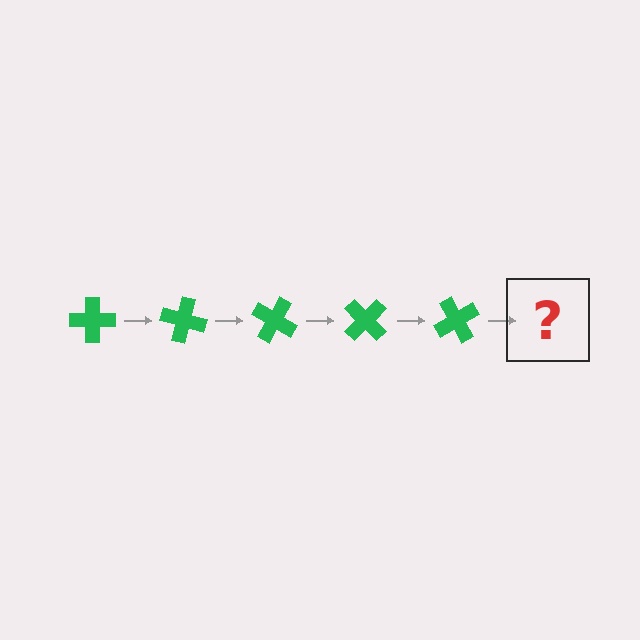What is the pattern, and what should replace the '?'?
The pattern is that the cross rotates 15 degrees each step. The '?' should be a green cross rotated 75 degrees.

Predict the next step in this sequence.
The next step is a green cross rotated 75 degrees.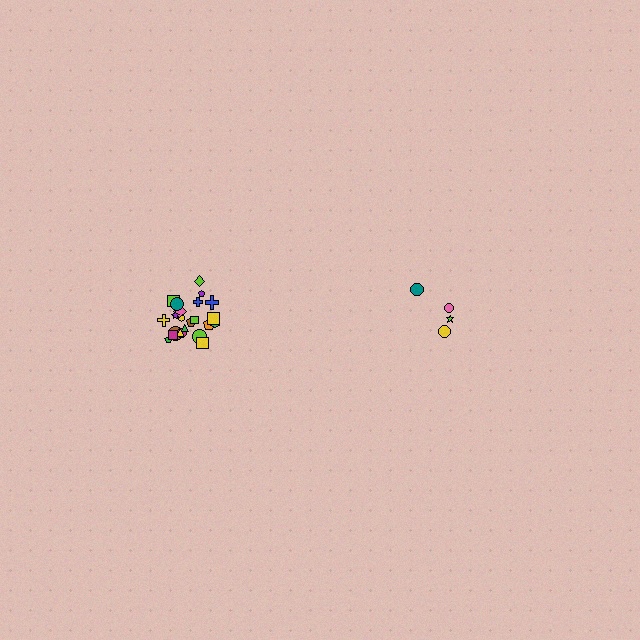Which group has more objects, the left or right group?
The left group.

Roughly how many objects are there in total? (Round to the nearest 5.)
Roughly 30 objects in total.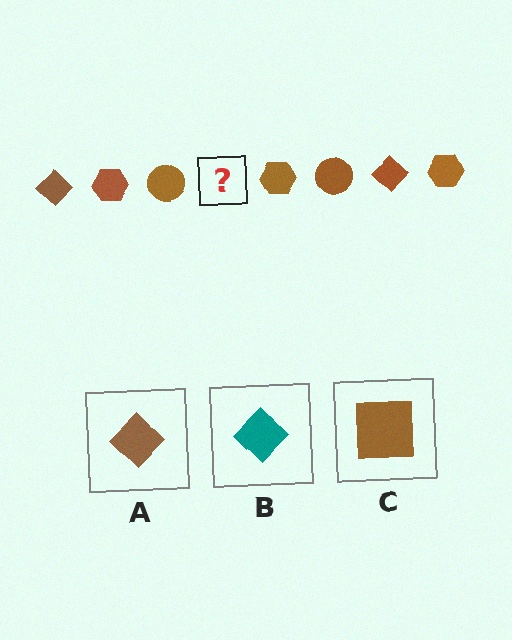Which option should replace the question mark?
Option A.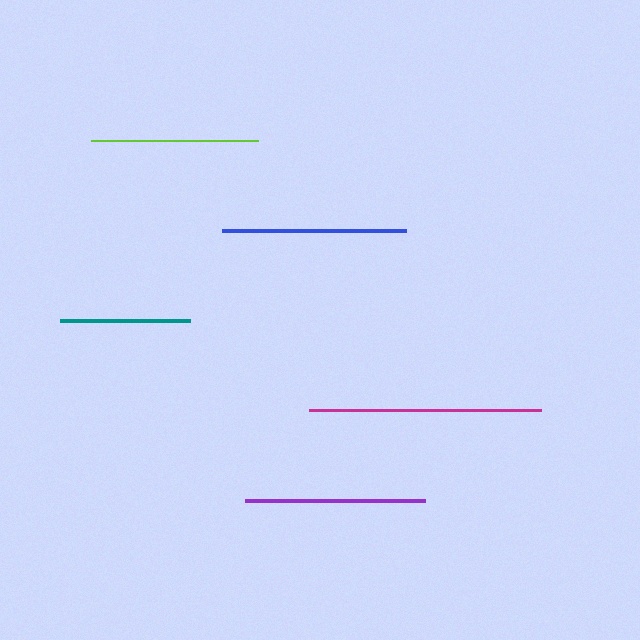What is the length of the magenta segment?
The magenta segment is approximately 232 pixels long.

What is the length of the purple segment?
The purple segment is approximately 180 pixels long.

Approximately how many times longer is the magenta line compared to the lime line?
The magenta line is approximately 1.4 times the length of the lime line.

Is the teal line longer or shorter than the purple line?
The purple line is longer than the teal line.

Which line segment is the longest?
The magenta line is the longest at approximately 232 pixels.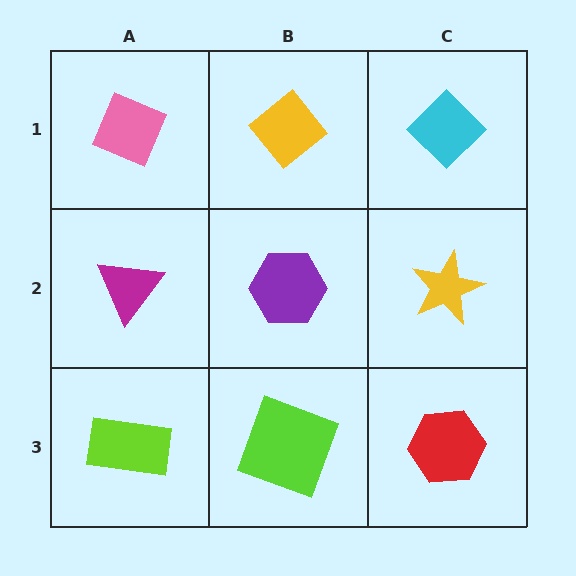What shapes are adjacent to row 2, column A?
A pink diamond (row 1, column A), a lime rectangle (row 3, column A), a purple hexagon (row 2, column B).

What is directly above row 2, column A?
A pink diamond.